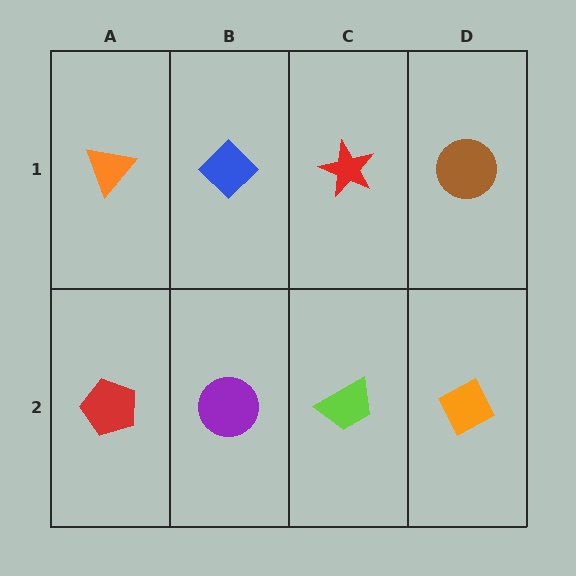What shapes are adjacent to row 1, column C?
A lime trapezoid (row 2, column C), a blue diamond (row 1, column B), a brown circle (row 1, column D).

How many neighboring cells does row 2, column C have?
3.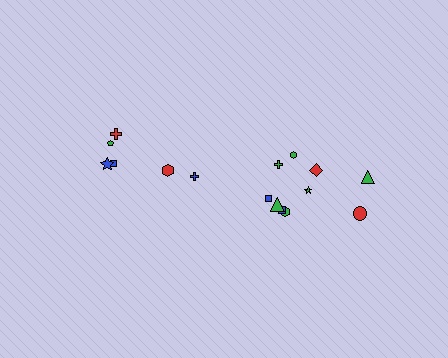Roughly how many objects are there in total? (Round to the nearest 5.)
Roughly 15 objects in total.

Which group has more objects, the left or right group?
The right group.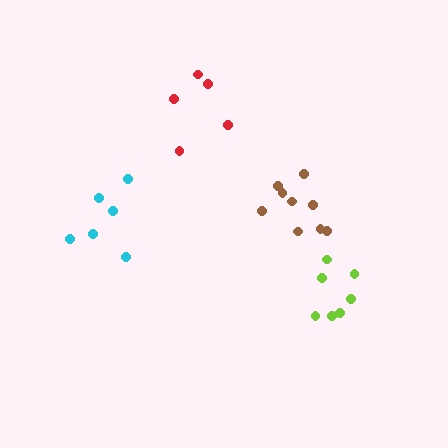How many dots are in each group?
Group 1: 9 dots, Group 2: 6 dots, Group 3: 7 dots, Group 4: 5 dots (27 total).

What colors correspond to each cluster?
The clusters are colored: brown, cyan, lime, red.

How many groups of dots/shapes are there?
There are 4 groups.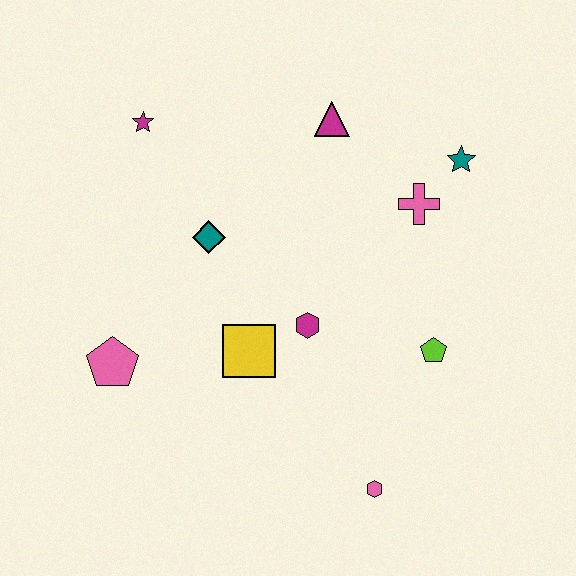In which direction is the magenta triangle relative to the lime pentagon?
The magenta triangle is above the lime pentagon.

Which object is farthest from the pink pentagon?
The teal star is farthest from the pink pentagon.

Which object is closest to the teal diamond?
The yellow square is closest to the teal diamond.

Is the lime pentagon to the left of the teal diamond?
No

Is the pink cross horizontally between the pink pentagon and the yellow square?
No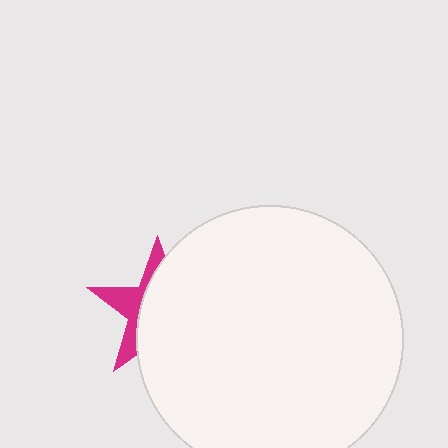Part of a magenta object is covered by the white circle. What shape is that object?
It is a star.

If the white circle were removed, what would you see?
You would see the complete magenta star.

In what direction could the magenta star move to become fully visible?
The magenta star could move left. That would shift it out from behind the white circle entirely.